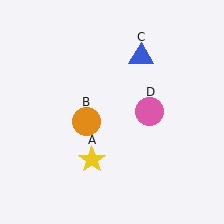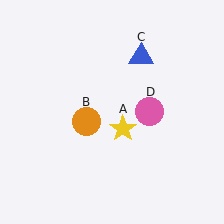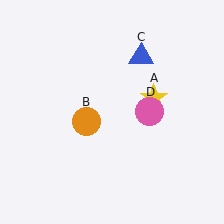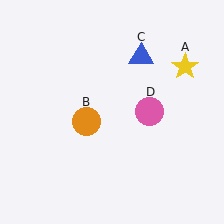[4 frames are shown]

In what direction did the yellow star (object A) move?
The yellow star (object A) moved up and to the right.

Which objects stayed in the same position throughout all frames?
Orange circle (object B) and blue triangle (object C) and pink circle (object D) remained stationary.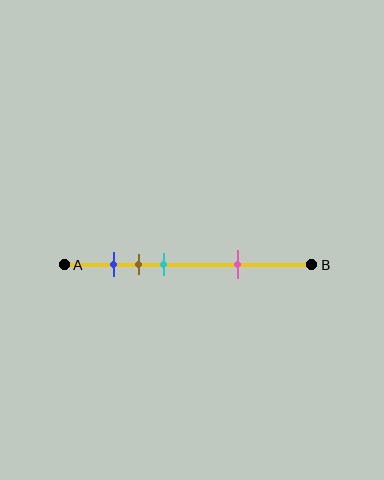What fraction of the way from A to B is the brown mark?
The brown mark is approximately 30% (0.3) of the way from A to B.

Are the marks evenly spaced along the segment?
No, the marks are not evenly spaced.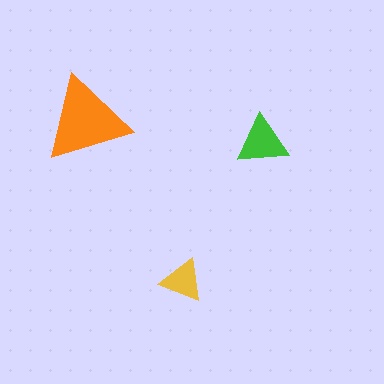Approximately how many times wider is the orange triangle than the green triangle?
About 1.5 times wider.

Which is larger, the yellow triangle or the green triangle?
The green one.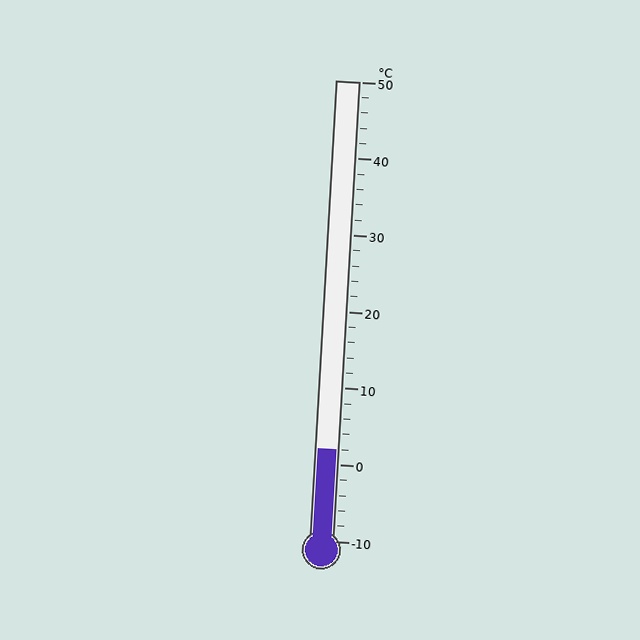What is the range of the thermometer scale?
The thermometer scale ranges from -10°C to 50°C.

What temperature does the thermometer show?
The thermometer shows approximately 2°C.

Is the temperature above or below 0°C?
The temperature is above 0°C.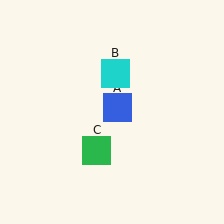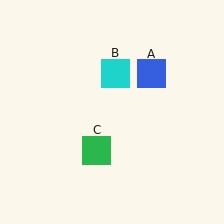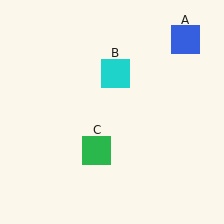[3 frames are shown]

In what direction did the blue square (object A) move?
The blue square (object A) moved up and to the right.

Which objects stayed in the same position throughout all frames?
Cyan square (object B) and green square (object C) remained stationary.